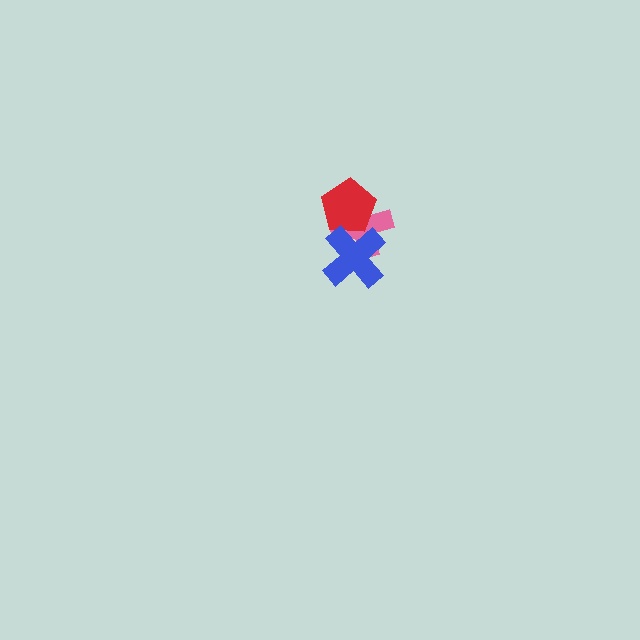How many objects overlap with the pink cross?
2 objects overlap with the pink cross.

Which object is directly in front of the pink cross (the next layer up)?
The red pentagon is directly in front of the pink cross.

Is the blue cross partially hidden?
No, no other shape covers it.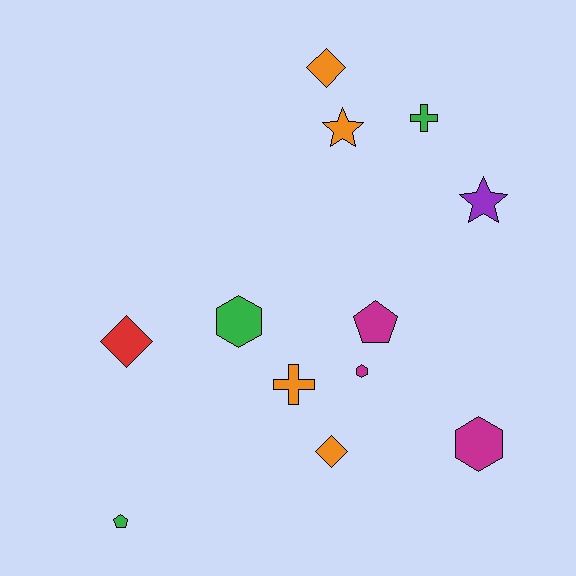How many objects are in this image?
There are 12 objects.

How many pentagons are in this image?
There are 2 pentagons.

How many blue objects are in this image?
There are no blue objects.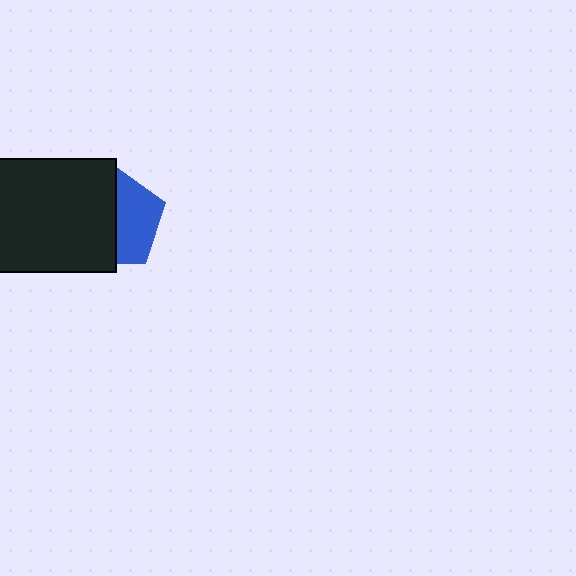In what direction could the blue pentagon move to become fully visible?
The blue pentagon could move right. That would shift it out from behind the black rectangle entirely.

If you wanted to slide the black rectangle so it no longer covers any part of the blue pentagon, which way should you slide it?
Slide it left — that is the most direct way to separate the two shapes.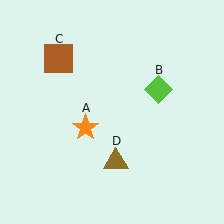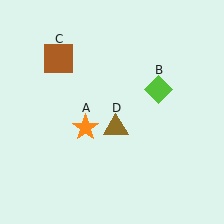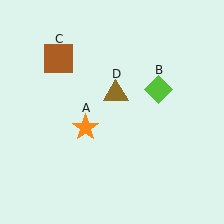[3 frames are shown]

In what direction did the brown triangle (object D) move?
The brown triangle (object D) moved up.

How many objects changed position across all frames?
1 object changed position: brown triangle (object D).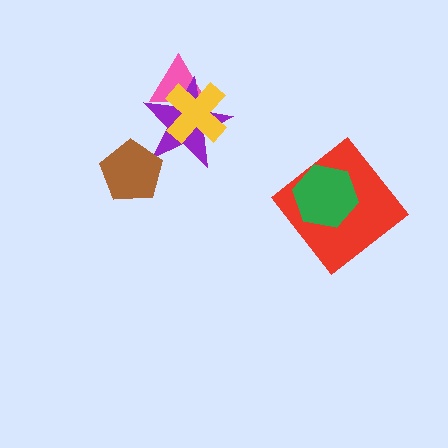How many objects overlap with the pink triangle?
2 objects overlap with the pink triangle.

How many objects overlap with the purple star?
3 objects overlap with the purple star.